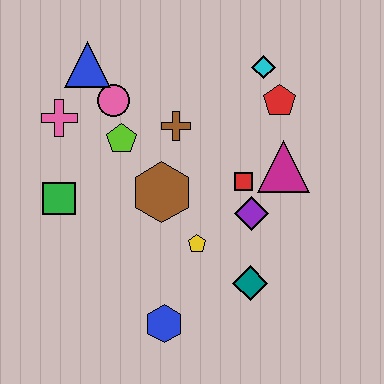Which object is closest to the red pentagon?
The cyan diamond is closest to the red pentagon.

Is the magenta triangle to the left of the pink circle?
No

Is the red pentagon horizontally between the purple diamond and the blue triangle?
No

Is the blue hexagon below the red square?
Yes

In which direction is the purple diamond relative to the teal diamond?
The purple diamond is above the teal diamond.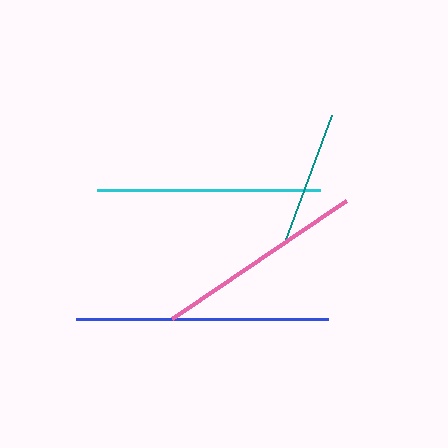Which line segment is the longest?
The blue line is the longest at approximately 253 pixels.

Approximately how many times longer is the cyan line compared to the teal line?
The cyan line is approximately 1.6 times the length of the teal line.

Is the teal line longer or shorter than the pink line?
The pink line is longer than the teal line.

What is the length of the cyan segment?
The cyan segment is approximately 224 pixels long.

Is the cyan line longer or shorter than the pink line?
The cyan line is longer than the pink line.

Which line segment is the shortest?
The teal line is the shortest at approximately 136 pixels.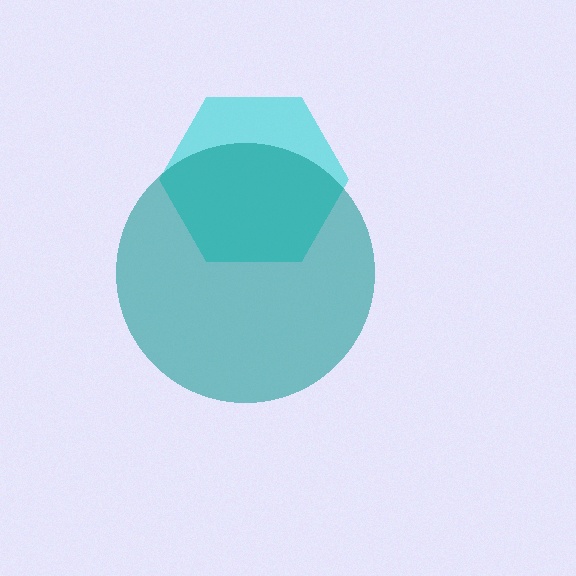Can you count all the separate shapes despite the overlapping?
Yes, there are 2 separate shapes.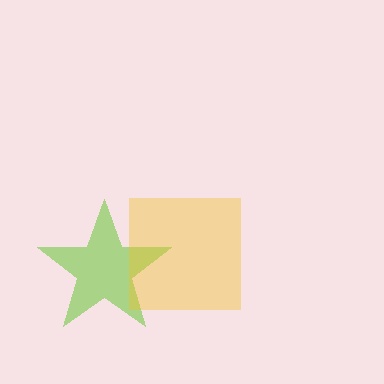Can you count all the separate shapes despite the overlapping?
Yes, there are 2 separate shapes.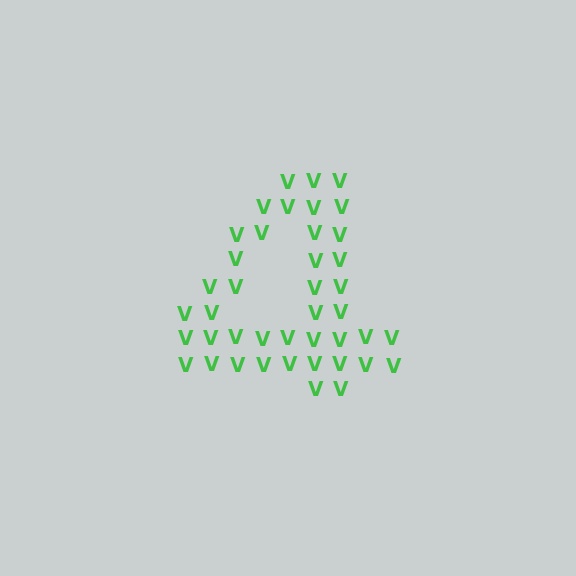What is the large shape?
The large shape is the digit 4.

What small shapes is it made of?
It is made of small letter V's.